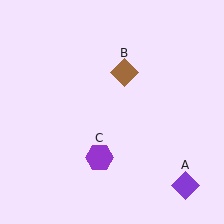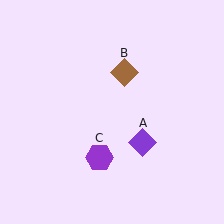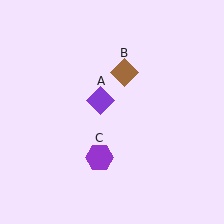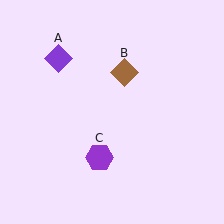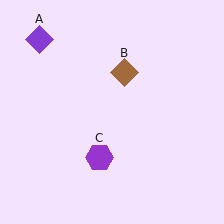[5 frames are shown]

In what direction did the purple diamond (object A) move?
The purple diamond (object A) moved up and to the left.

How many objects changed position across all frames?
1 object changed position: purple diamond (object A).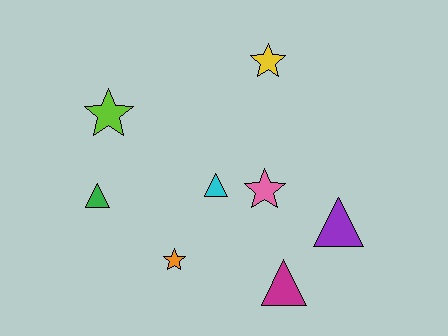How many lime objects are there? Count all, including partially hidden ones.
There is 1 lime object.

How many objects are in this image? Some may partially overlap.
There are 8 objects.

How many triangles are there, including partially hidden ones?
There are 4 triangles.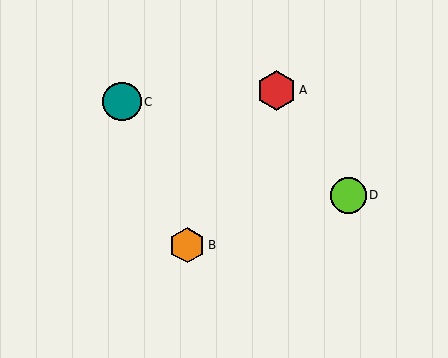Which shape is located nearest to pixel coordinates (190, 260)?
The orange hexagon (labeled B) at (187, 245) is nearest to that location.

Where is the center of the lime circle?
The center of the lime circle is at (348, 195).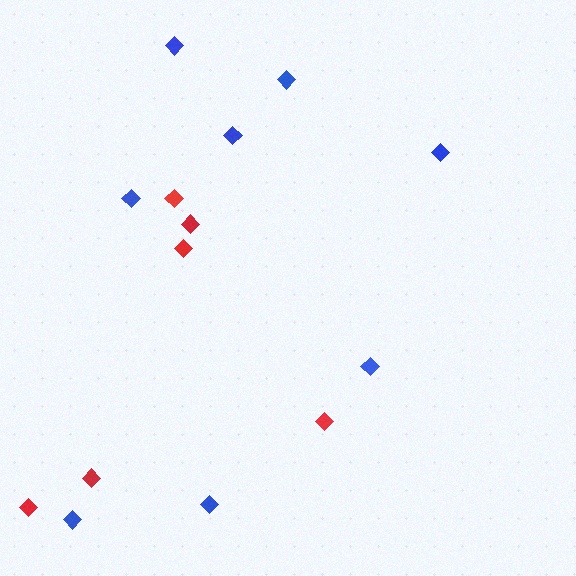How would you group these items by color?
There are 2 groups: one group of red diamonds (6) and one group of blue diamonds (8).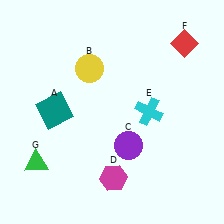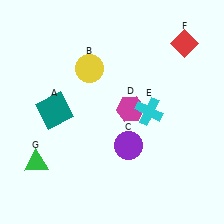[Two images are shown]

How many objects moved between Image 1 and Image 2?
1 object moved between the two images.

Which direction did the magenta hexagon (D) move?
The magenta hexagon (D) moved up.